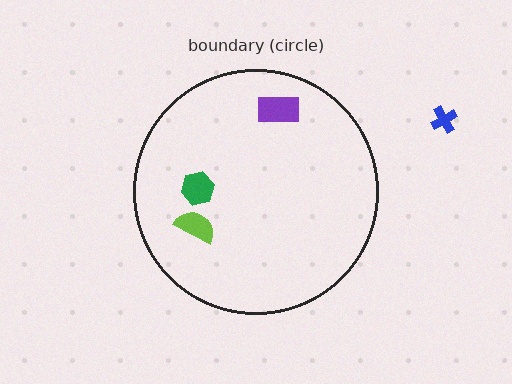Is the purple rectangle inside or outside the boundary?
Inside.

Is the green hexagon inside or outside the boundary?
Inside.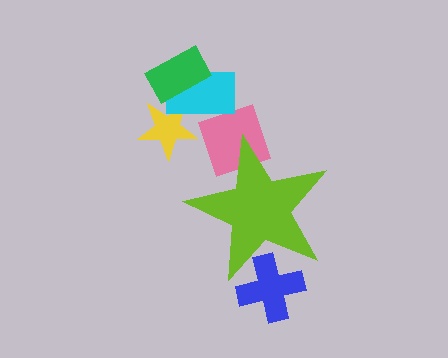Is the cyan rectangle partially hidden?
No, the cyan rectangle is fully visible.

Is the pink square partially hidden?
Yes, the pink square is partially hidden behind the lime star.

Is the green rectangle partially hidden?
No, the green rectangle is fully visible.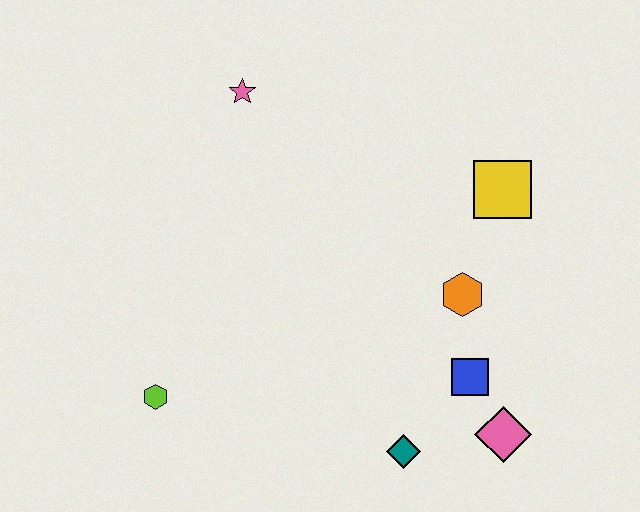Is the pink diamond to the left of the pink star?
No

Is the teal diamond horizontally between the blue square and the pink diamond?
No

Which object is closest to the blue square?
The pink diamond is closest to the blue square.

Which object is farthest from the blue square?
The pink star is farthest from the blue square.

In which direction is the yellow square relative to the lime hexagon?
The yellow square is to the right of the lime hexagon.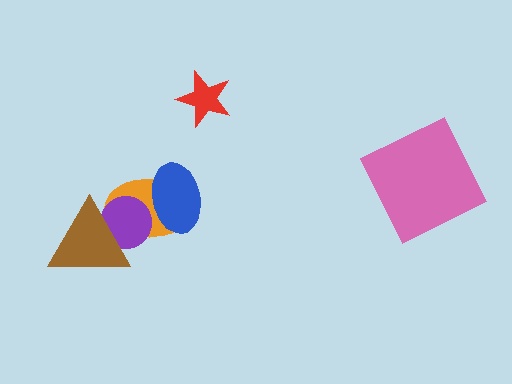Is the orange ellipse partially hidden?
Yes, it is partially covered by another shape.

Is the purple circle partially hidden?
Yes, it is partially covered by another shape.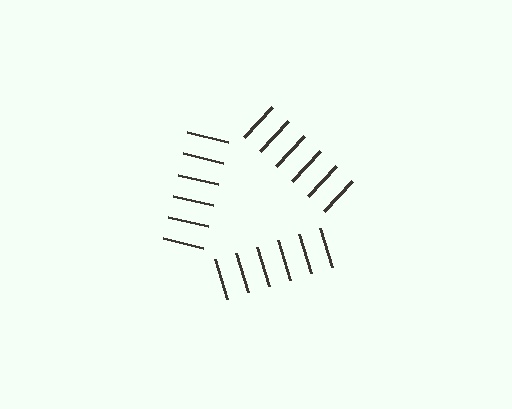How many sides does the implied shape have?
3 sides — the line-ends trace a triangle.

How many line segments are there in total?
18 — 6 along each of the 3 edges.